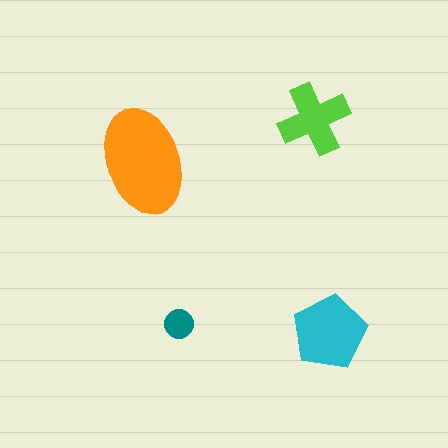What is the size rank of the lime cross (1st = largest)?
3rd.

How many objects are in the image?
There are 4 objects in the image.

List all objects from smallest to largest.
The teal circle, the lime cross, the cyan pentagon, the orange ellipse.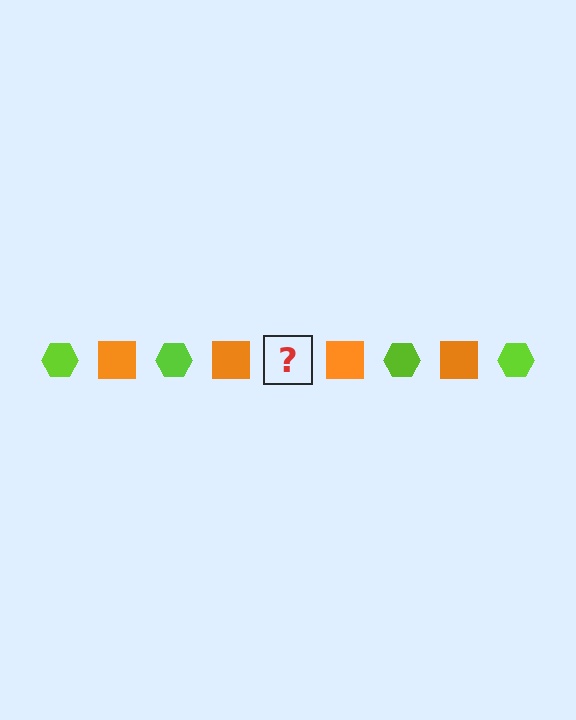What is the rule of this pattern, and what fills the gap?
The rule is that the pattern alternates between lime hexagon and orange square. The gap should be filled with a lime hexagon.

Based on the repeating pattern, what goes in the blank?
The blank should be a lime hexagon.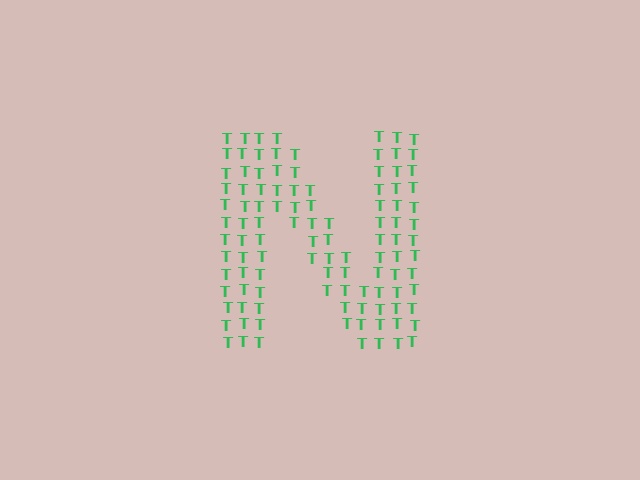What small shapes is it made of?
It is made of small letter T's.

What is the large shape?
The large shape is the letter N.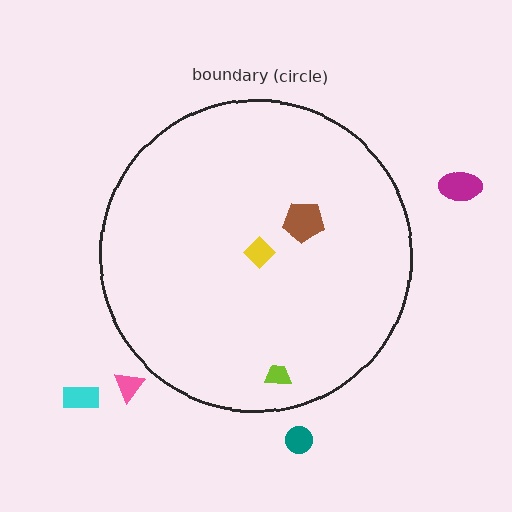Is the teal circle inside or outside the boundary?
Outside.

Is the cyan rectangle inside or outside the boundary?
Outside.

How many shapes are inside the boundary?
3 inside, 4 outside.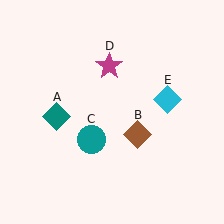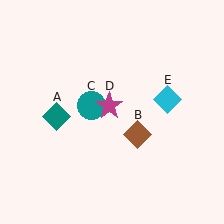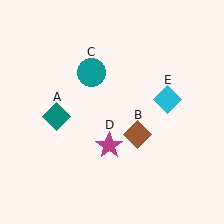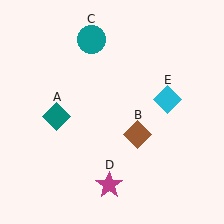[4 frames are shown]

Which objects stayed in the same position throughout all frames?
Teal diamond (object A) and brown diamond (object B) and cyan diamond (object E) remained stationary.